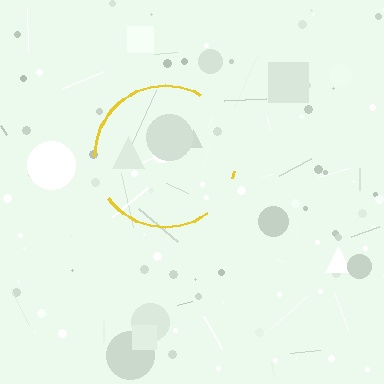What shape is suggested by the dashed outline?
The dashed outline suggests a circle.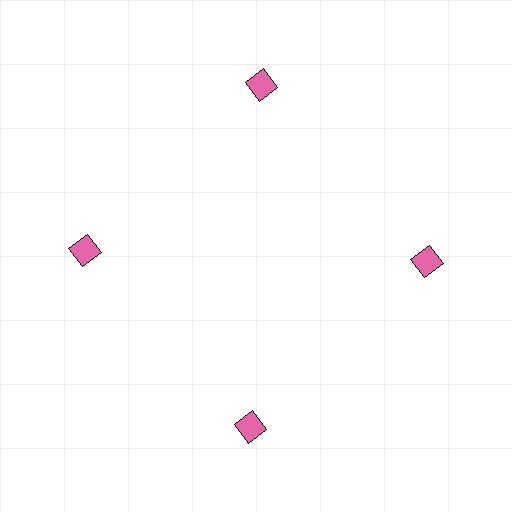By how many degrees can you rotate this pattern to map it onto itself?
The pattern maps onto itself every 90 degrees of rotation.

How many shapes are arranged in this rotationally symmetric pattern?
There are 4 shapes, arranged in 4 groups of 1.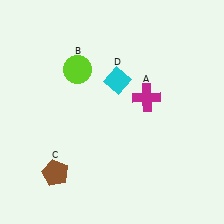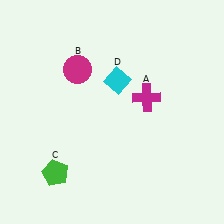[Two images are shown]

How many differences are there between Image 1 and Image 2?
There are 2 differences between the two images.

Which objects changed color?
B changed from lime to magenta. C changed from brown to green.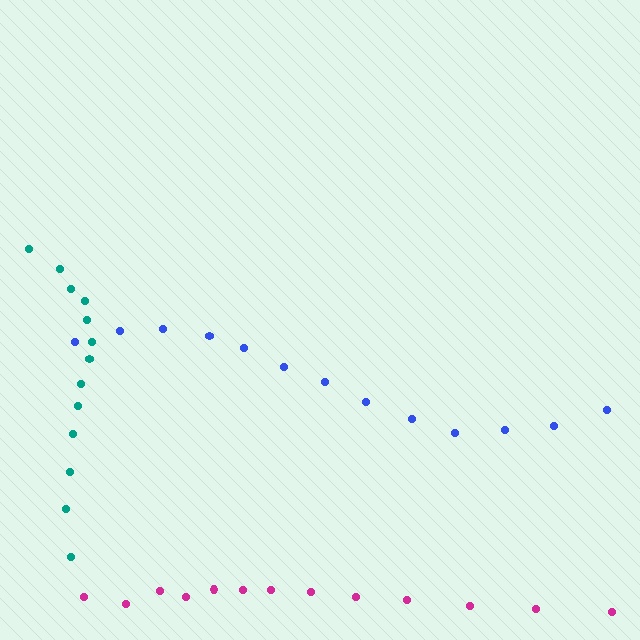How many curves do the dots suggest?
There are 3 distinct paths.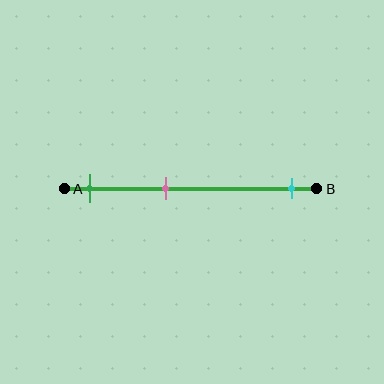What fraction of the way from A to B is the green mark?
The green mark is approximately 10% (0.1) of the way from A to B.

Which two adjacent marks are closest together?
The green and pink marks are the closest adjacent pair.